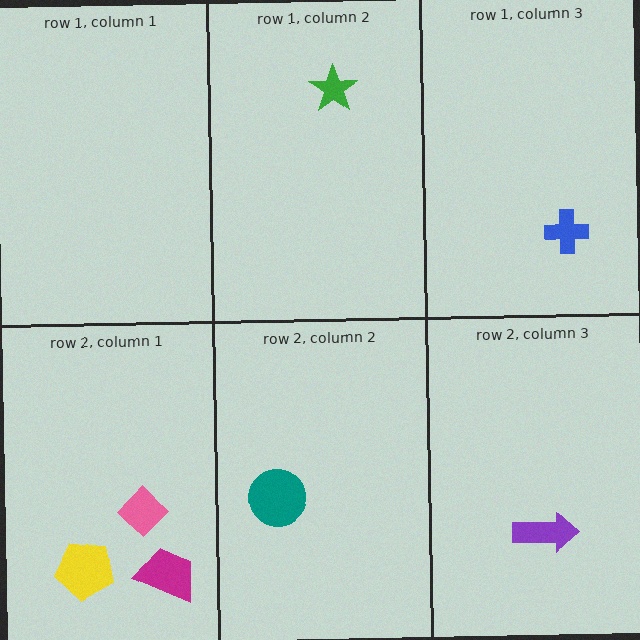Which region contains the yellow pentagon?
The row 2, column 1 region.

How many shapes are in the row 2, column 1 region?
3.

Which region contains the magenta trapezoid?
The row 2, column 1 region.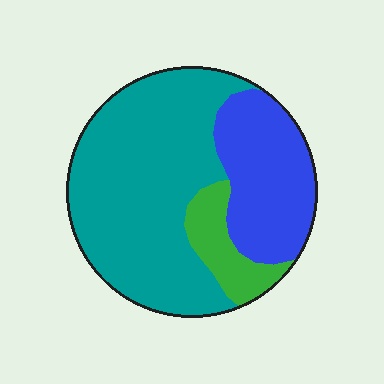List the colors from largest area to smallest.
From largest to smallest: teal, blue, green.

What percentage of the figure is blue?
Blue takes up about one quarter (1/4) of the figure.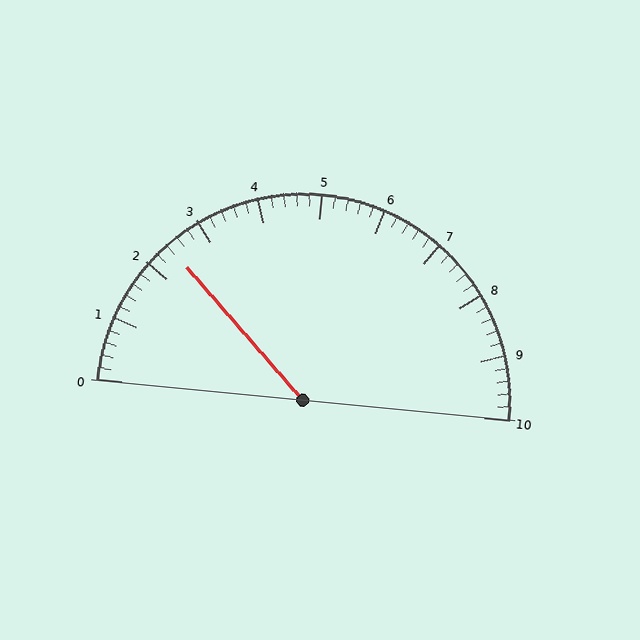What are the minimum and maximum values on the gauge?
The gauge ranges from 0 to 10.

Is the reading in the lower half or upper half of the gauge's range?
The reading is in the lower half of the range (0 to 10).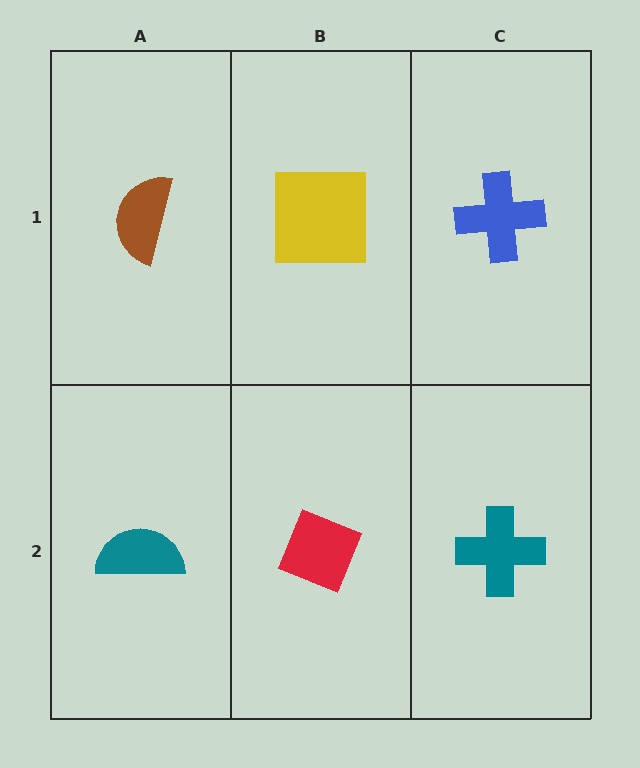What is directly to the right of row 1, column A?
A yellow square.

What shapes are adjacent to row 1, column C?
A teal cross (row 2, column C), a yellow square (row 1, column B).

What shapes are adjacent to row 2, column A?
A brown semicircle (row 1, column A), a red diamond (row 2, column B).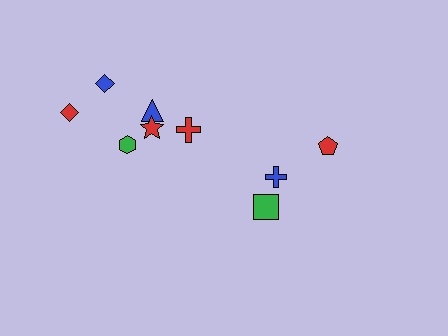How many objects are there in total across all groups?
There are 9 objects.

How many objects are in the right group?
There are 3 objects.